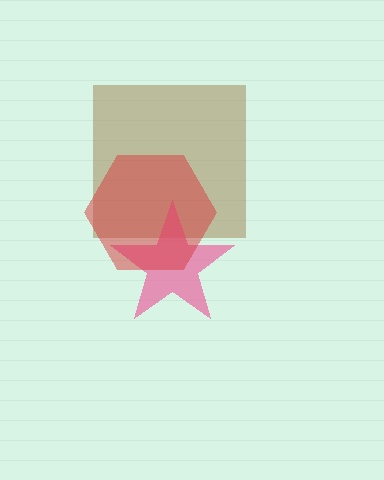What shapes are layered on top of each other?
The layered shapes are: a brown square, a pink star, a red hexagon.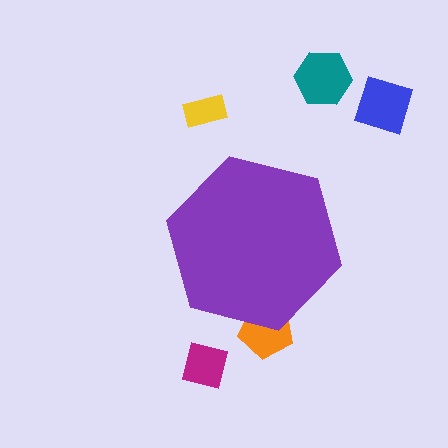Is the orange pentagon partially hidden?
Yes, the orange pentagon is partially hidden behind the purple hexagon.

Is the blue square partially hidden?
No, the blue square is fully visible.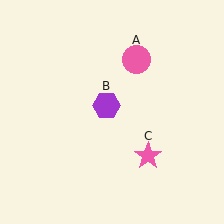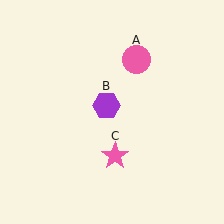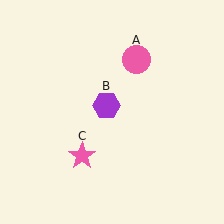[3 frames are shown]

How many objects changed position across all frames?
1 object changed position: pink star (object C).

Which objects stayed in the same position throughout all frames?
Pink circle (object A) and purple hexagon (object B) remained stationary.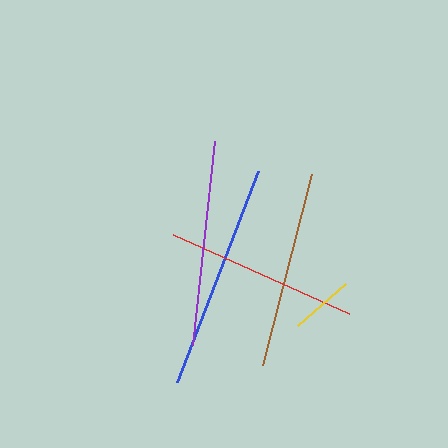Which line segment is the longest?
The blue line is the longest at approximately 226 pixels.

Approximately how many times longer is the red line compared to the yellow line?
The red line is approximately 3.0 times the length of the yellow line.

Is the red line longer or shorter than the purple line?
The purple line is longer than the red line.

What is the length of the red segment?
The red segment is approximately 193 pixels long.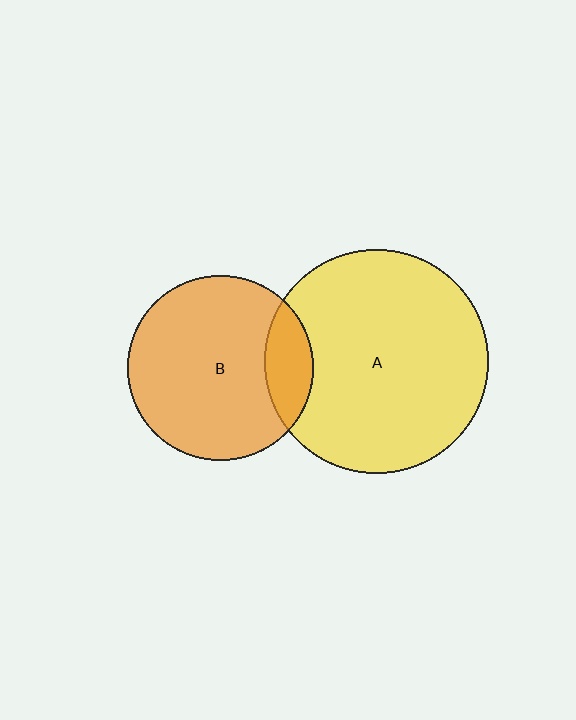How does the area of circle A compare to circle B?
Approximately 1.5 times.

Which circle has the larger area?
Circle A (yellow).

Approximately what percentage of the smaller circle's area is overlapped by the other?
Approximately 15%.